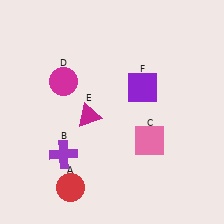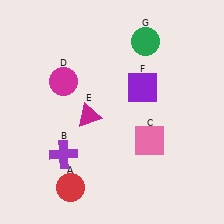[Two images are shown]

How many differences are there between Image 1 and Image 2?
There is 1 difference between the two images.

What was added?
A green circle (G) was added in Image 2.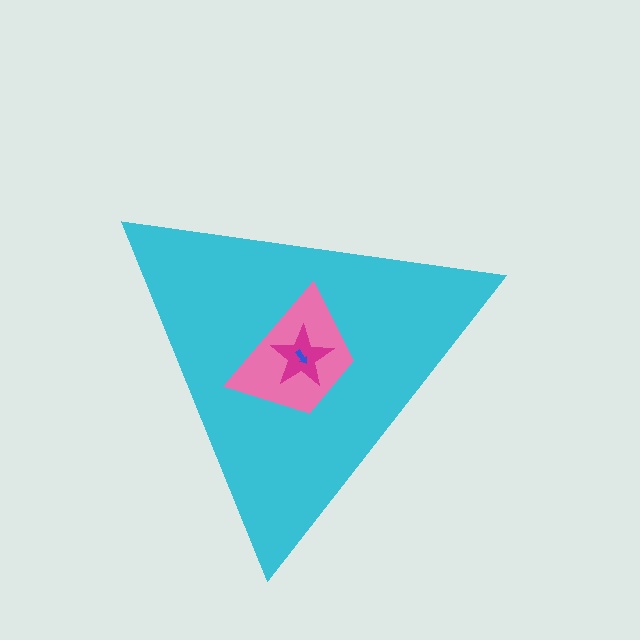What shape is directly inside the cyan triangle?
The pink trapezoid.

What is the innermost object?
The blue arrow.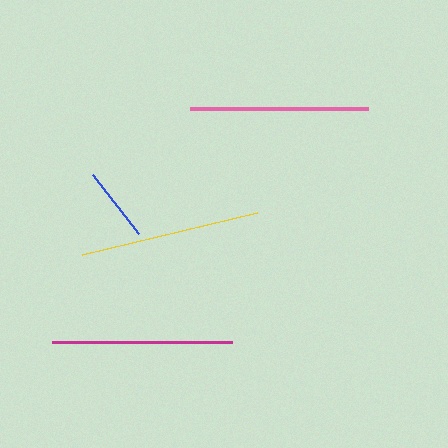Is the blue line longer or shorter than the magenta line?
The magenta line is longer than the blue line.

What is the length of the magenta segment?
The magenta segment is approximately 179 pixels long.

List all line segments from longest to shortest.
From longest to shortest: yellow, magenta, pink, blue.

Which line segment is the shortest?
The blue line is the shortest at approximately 75 pixels.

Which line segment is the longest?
The yellow line is the longest at approximately 180 pixels.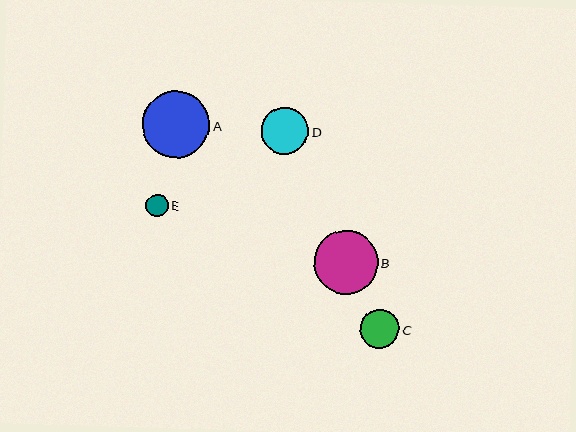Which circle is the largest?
Circle A is the largest with a size of approximately 68 pixels.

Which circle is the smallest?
Circle E is the smallest with a size of approximately 22 pixels.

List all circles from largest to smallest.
From largest to smallest: A, B, D, C, E.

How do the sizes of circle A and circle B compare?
Circle A and circle B are approximately the same size.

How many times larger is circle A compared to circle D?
Circle A is approximately 1.4 times the size of circle D.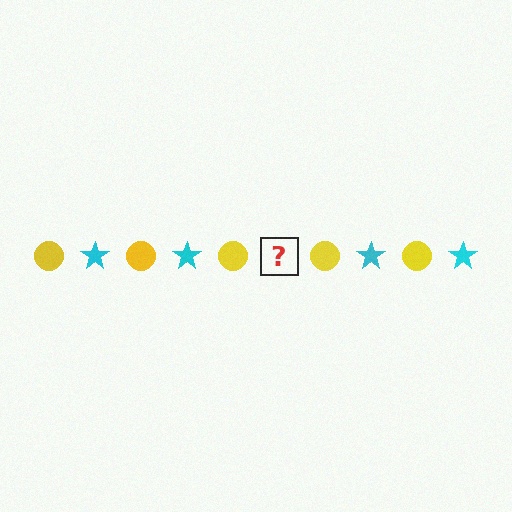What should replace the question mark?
The question mark should be replaced with a cyan star.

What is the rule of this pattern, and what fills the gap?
The rule is that the pattern alternates between yellow circle and cyan star. The gap should be filled with a cyan star.